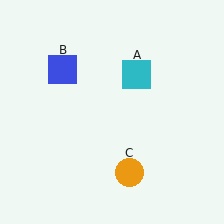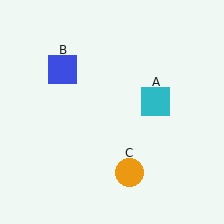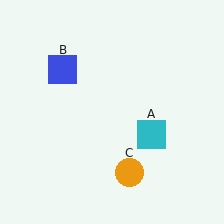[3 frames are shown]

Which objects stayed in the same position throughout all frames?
Blue square (object B) and orange circle (object C) remained stationary.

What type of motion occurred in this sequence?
The cyan square (object A) rotated clockwise around the center of the scene.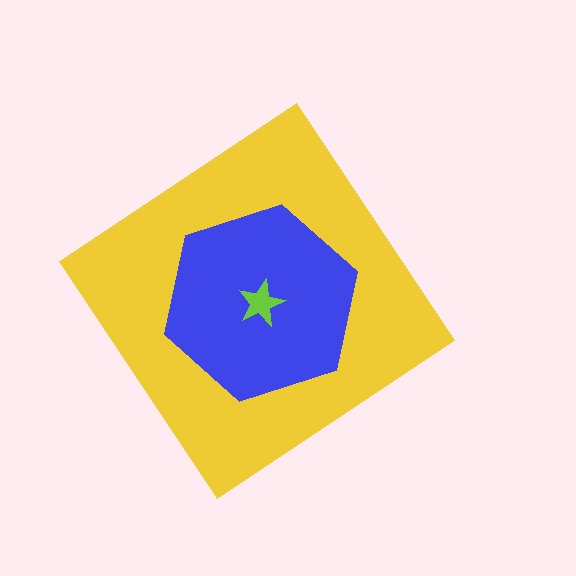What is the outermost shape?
The yellow diamond.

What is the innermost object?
The lime star.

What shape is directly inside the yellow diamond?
The blue hexagon.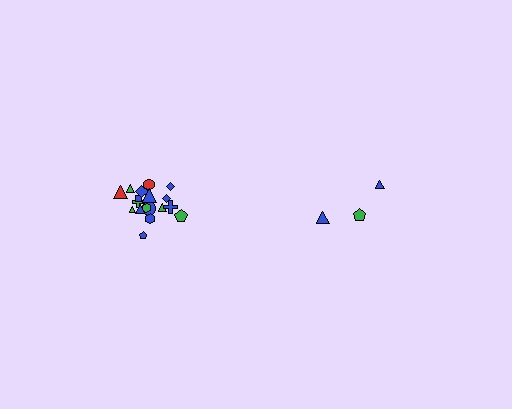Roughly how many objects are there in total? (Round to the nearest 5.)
Roughly 20 objects in total.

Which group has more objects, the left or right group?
The left group.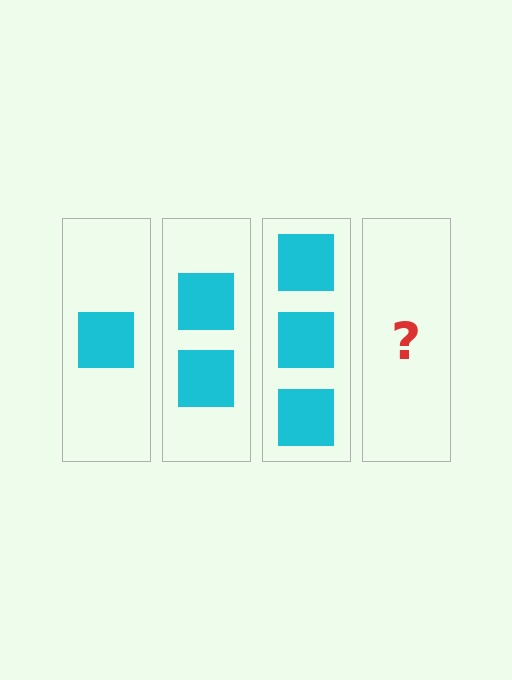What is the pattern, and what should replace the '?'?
The pattern is that each step adds one more square. The '?' should be 4 squares.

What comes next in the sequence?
The next element should be 4 squares.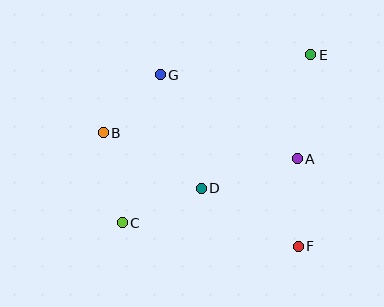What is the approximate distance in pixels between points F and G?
The distance between F and G is approximately 220 pixels.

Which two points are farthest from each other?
Points C and E are farthest from each other.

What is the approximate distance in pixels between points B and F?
The distance between B and F is approximately 226 pixels.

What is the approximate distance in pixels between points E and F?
The distance between E and F is approximately 192 pixels.